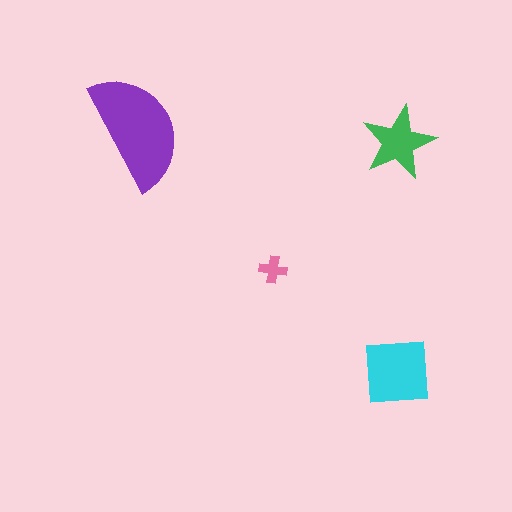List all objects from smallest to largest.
The pink cross, the green star, the cyan square, the purple semicircle.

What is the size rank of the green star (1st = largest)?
3rd.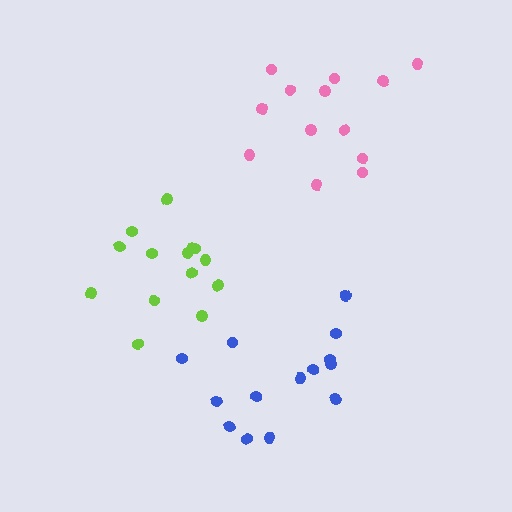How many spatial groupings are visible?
There are 3 spatial groupings.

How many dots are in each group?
Group 1: 14 dots, Group 2: 13 dots, Group 3: 14 dots (41 total).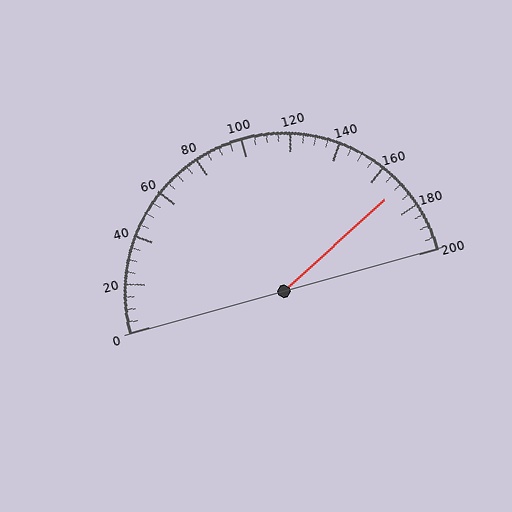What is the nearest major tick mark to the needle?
The nearest major tick mark is 160.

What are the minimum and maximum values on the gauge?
The gauge ranges from 0 to 200.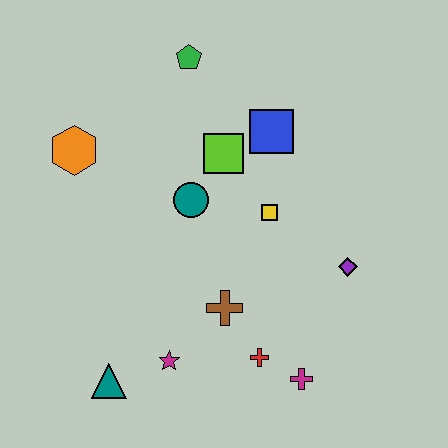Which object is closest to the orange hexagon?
The teal circle is closest to the orange hexagon.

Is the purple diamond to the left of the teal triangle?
No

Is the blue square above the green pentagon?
No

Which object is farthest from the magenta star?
The green pentagon is farthest from the magenta star.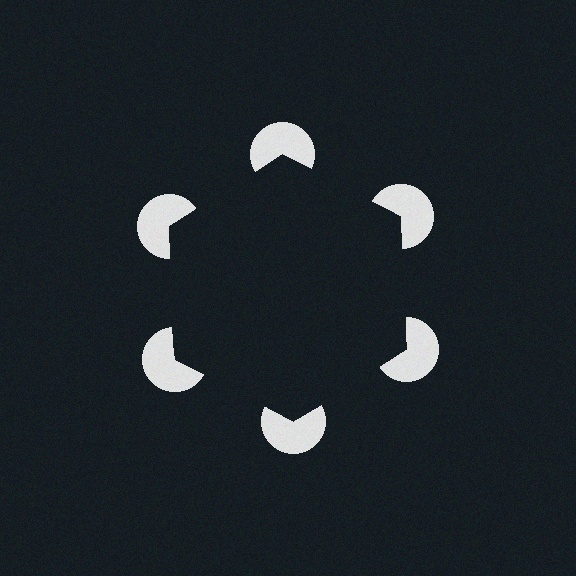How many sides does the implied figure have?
6 sides.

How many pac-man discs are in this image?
There are 6 — one at each vertex of the illusory hexagon.